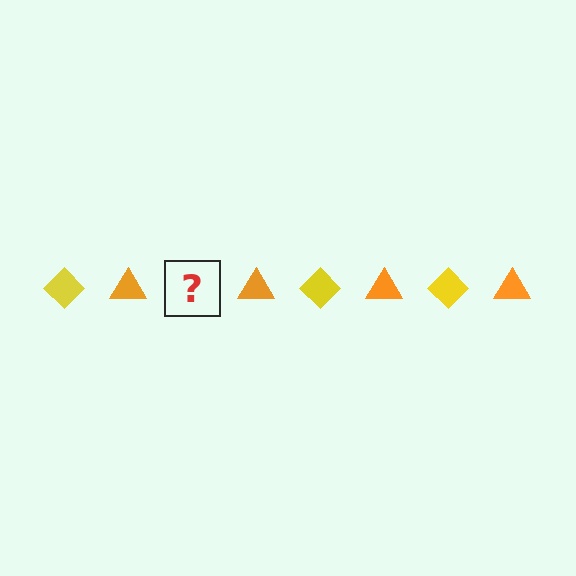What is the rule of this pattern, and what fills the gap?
The rule is that the pattern alternates between yellow diamond and orange triangle. The gap should be filled with a yellow diamond.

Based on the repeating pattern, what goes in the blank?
The blank should be a yellow diamond.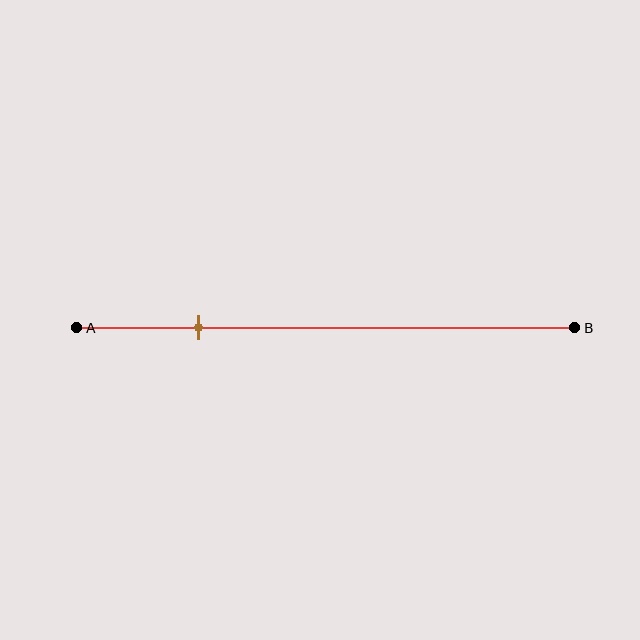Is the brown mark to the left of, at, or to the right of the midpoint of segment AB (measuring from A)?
The brown mark is to the left of the midpoint of segment AB.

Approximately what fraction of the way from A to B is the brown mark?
The brown mark is approximately 25% of the way from A to B.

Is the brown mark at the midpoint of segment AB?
No, the mark is at about 25% from A, not at the 50% midpoint.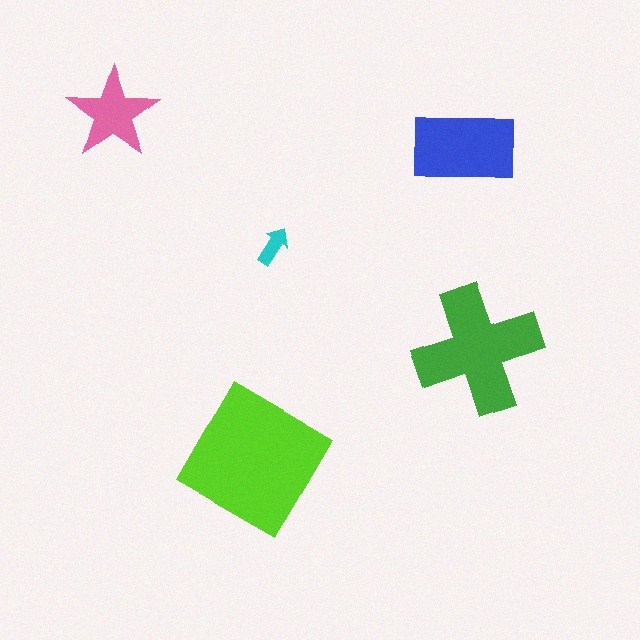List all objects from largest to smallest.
The lime diamond, the green cross, the blue rectangle, the pink star, the cyan arrow.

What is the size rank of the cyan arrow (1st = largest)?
5th.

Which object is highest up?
The pink star is topmost.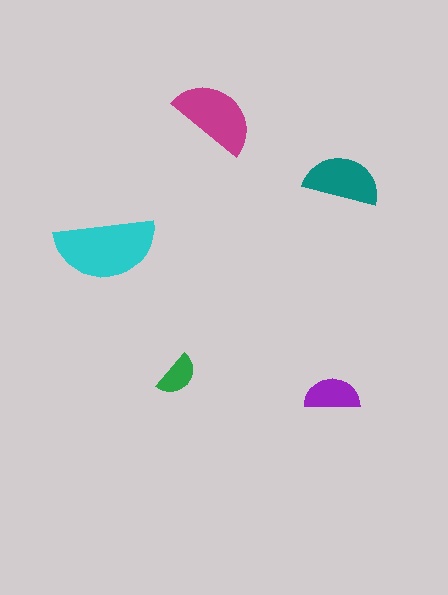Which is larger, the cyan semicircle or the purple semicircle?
The cyan one.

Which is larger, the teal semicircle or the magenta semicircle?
The magenta one.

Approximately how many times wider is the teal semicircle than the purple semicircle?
About 1.5 times wider.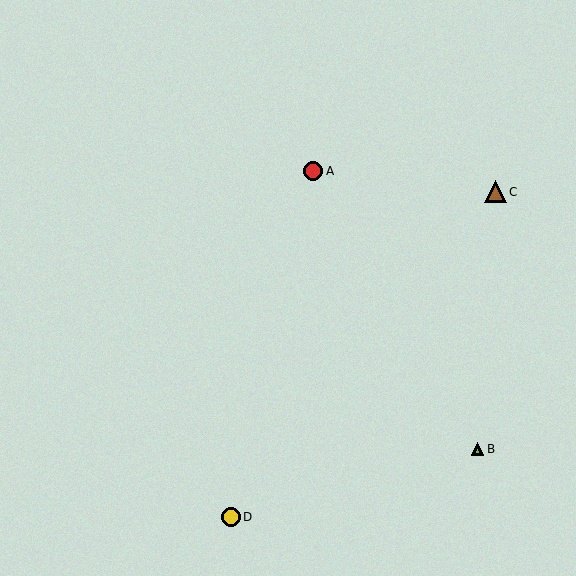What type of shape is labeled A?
Shape A is a red circle.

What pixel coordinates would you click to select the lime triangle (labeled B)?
Click at (477, 449) to select the lime triangle B.